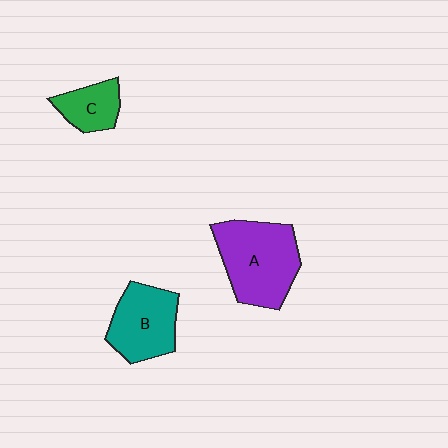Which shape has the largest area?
Shape A (purple).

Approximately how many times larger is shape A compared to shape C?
Approximately 2.2 times.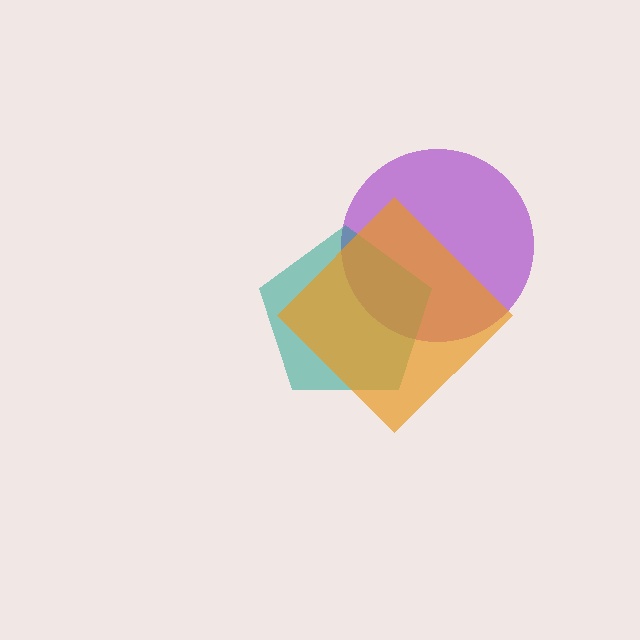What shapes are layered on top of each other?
The layered shapes are: a purple circle, a teal pentagon, an orange diamond.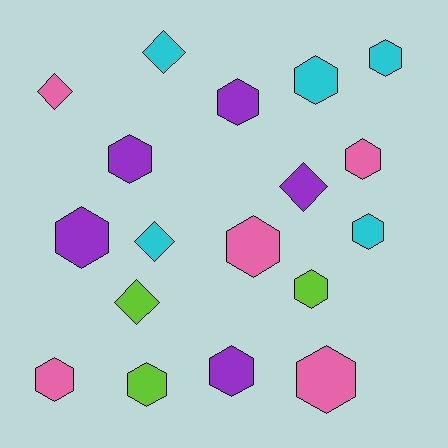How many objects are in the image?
There are 18 objects.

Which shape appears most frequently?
Hexagon, with 13 objects.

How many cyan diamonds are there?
There are 2 cyan diamonds.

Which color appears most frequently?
Pink, with 5 objects.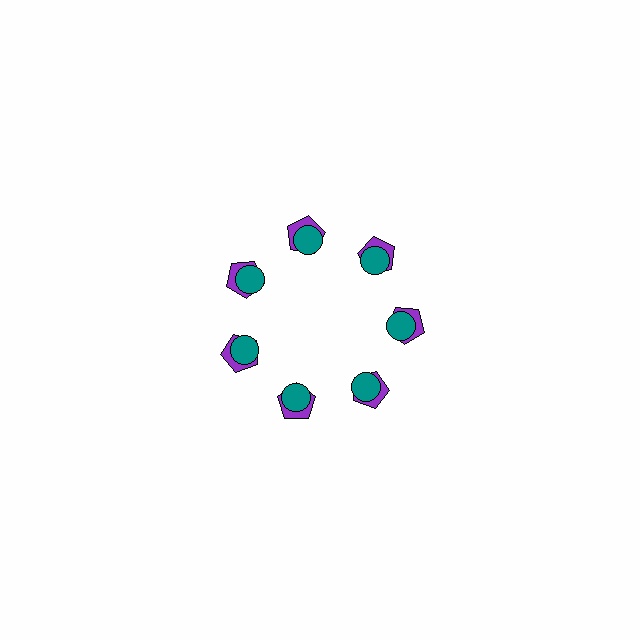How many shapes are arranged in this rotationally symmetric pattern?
There are 14 shapes, arranged in 7 groups of 2.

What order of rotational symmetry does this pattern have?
This pattern has 7-fold rotational symmetry.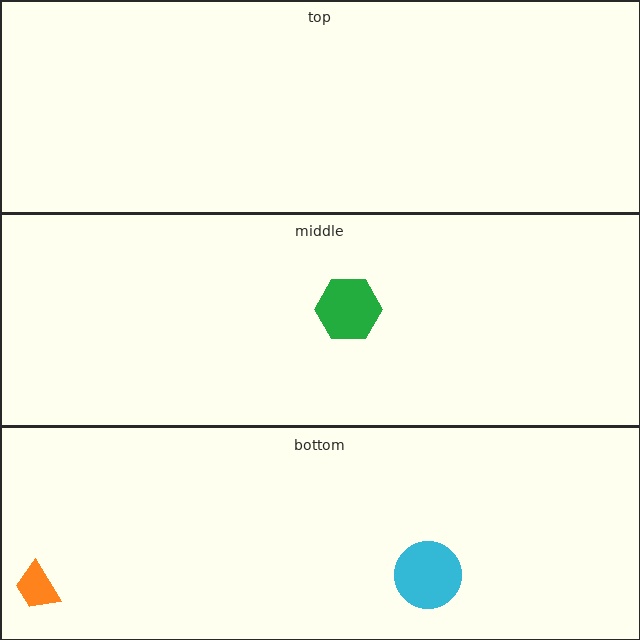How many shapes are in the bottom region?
2.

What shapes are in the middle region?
The green hexagon.